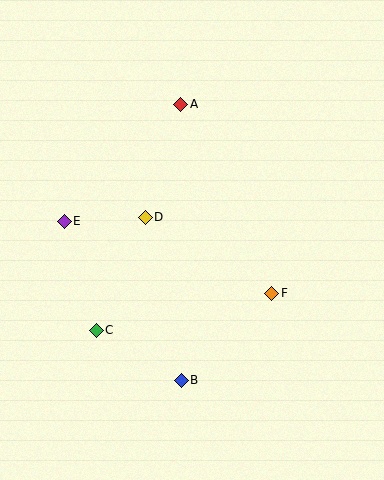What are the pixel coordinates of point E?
Point E is at (64, 221).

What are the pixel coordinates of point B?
Point B is at (181, 380).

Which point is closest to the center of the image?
Point D at (145, 217) is closest to the center.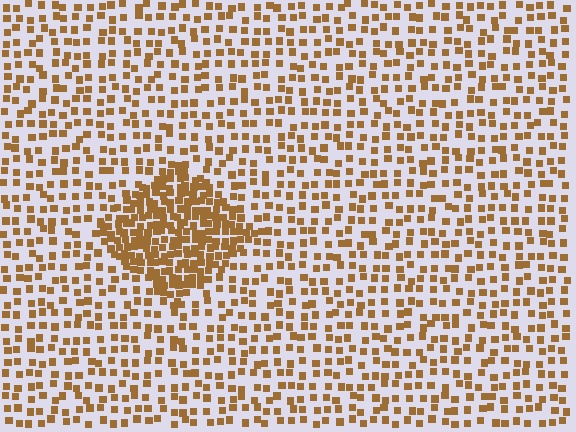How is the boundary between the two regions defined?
The boundary is defined by a change in element density (approximately 2.4x ratio). All elements are the same color, size, and shape.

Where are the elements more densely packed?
The elements are more densely packed inside the diamond boundary.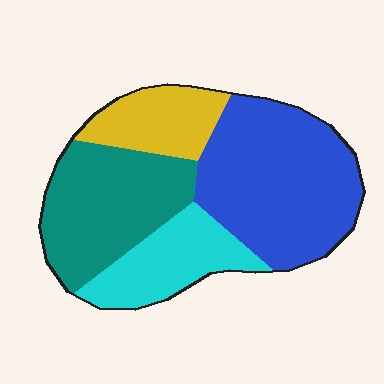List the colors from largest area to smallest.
From largest to smallest: blue, teal, cyan, yellow.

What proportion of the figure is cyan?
Cyan takes up less than a quarter of the figure.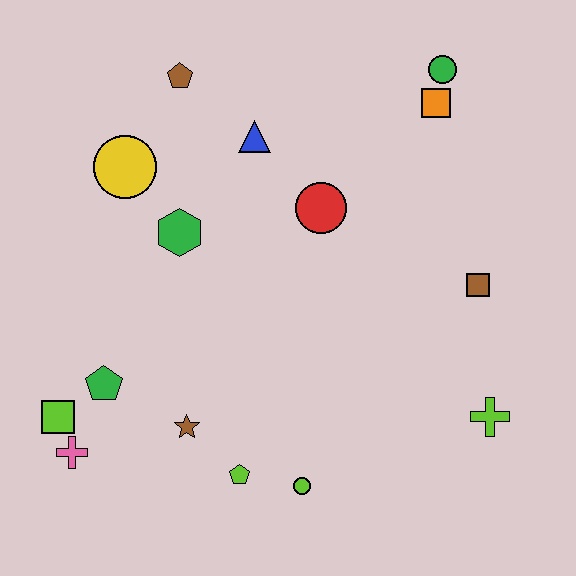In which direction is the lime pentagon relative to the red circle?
The lime pentagon is below the red circle.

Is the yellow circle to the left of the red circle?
Yes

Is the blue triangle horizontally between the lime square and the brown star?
No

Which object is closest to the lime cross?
The brown square is closest to the lime cross.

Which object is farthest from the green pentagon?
The green circle is farthest from the green pentagon.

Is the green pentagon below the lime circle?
No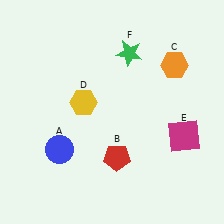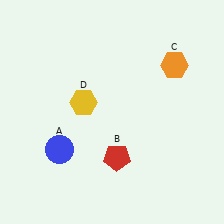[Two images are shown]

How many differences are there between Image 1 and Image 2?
There are 2 differences between the two images.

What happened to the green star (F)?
The green star (F) was removed in Image 2. It was in the top-right area of Image 1.